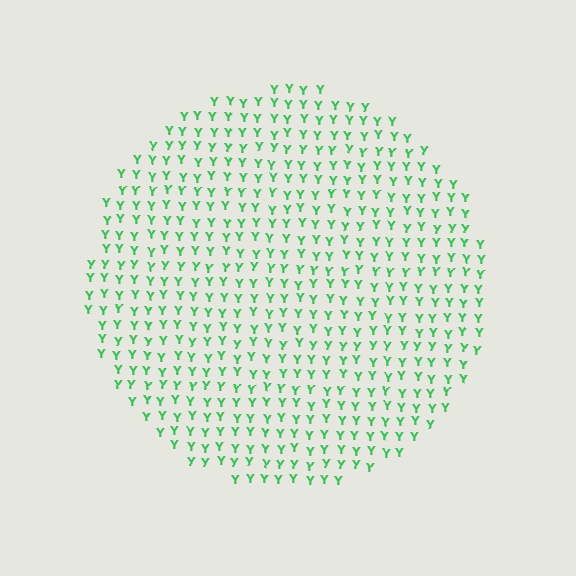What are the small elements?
The small elements are letter Y's.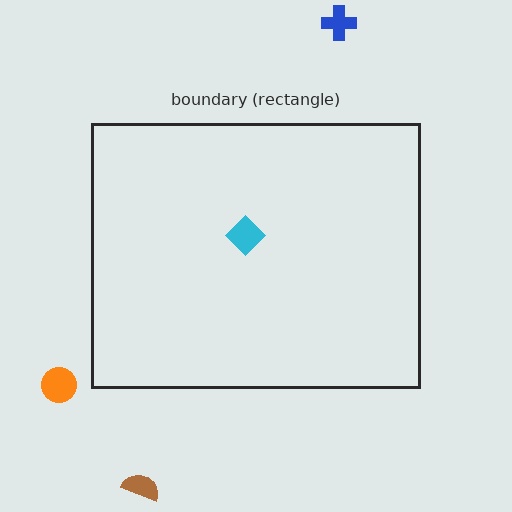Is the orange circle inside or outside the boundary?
Outside.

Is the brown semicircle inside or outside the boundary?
Outside.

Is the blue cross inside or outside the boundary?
Outside.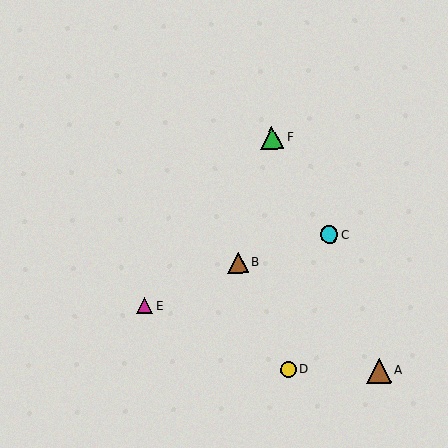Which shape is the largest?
The brown triangle (labeled A) is the largest.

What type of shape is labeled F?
Shape F is a green triangle.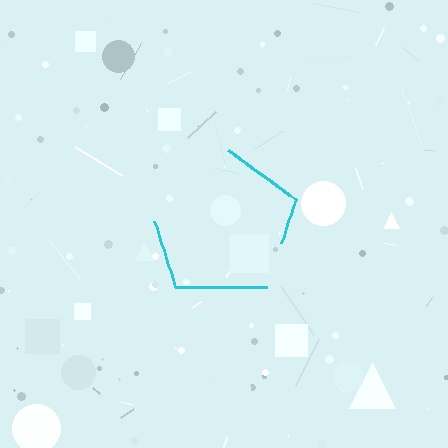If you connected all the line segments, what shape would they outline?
They would outline a pentagon.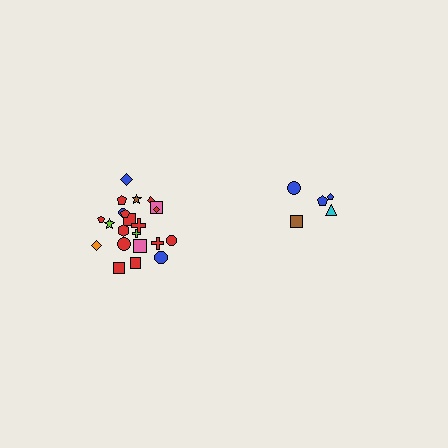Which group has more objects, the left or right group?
The left group.